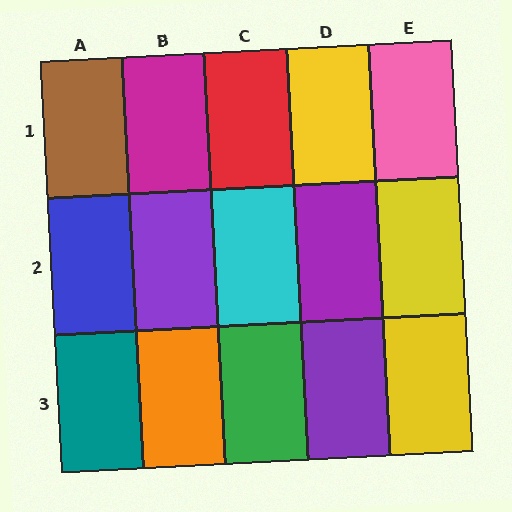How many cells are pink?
1 cell is pink.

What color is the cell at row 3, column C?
Green.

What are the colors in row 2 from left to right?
Blue, purple, cyan, purple, yellow.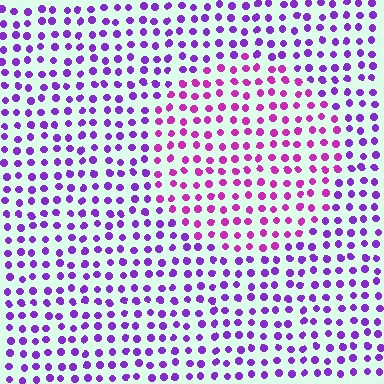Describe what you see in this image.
The image is filled with small purple elements in a uniform arrangement. A circle-shaped region is visible where the elements are tinted to a slightly different hue, forming a subtle color boundary.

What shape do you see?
I see a circle.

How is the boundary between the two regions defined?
The boundary is defined purely by a slight shift in hue (about 34 degrees). Spacing, size, and orientation are identical on both sides.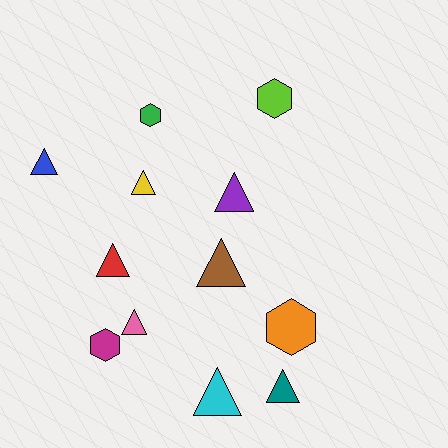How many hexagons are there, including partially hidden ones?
There are 4 hexagons.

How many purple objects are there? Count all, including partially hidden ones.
There is 1 purple object.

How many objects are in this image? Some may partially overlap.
There are 12 objects.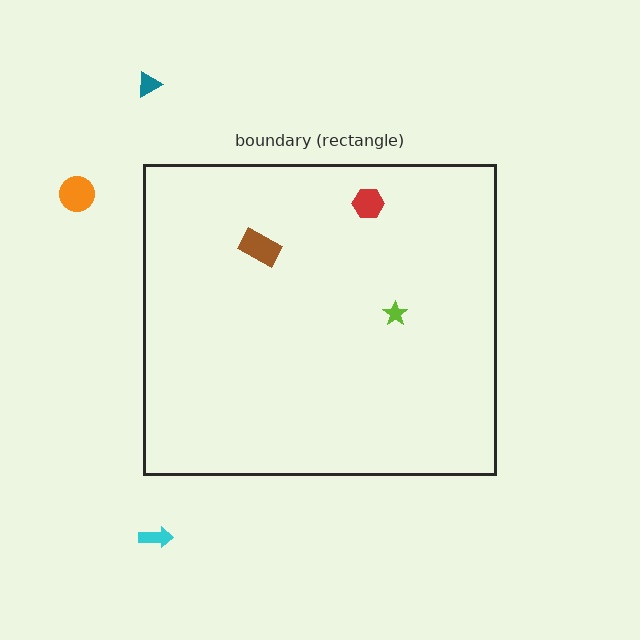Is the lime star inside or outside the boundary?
Inside.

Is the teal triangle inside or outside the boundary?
Outside.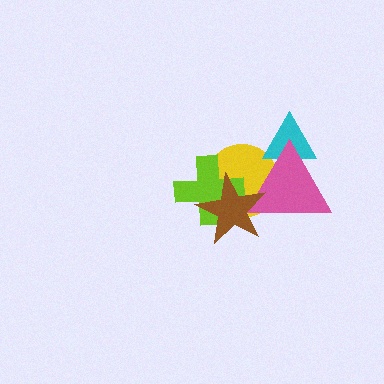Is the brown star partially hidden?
No, no other shape covers it.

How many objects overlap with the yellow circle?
4 objects overlap with the yellow circle.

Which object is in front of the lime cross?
The brown star is in front of the lime cross.